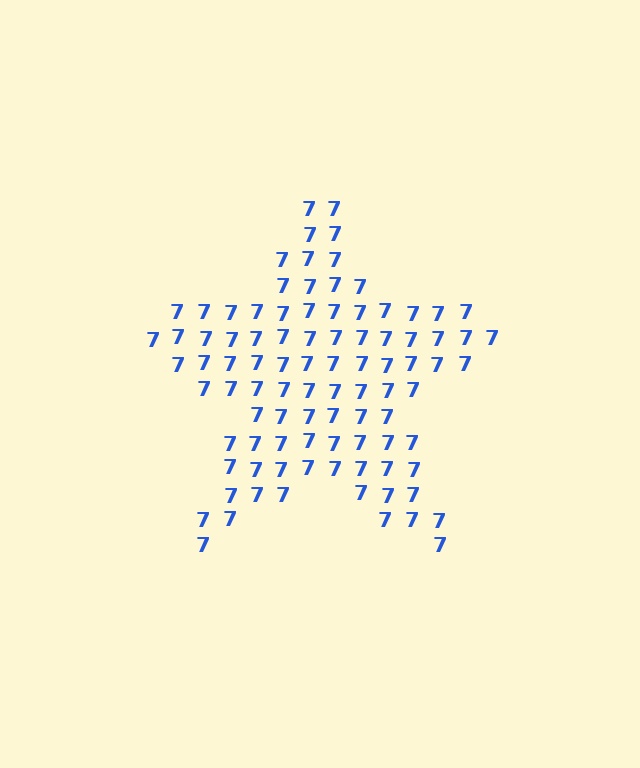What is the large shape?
The large shape is a star.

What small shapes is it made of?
It is made of small digit 7's.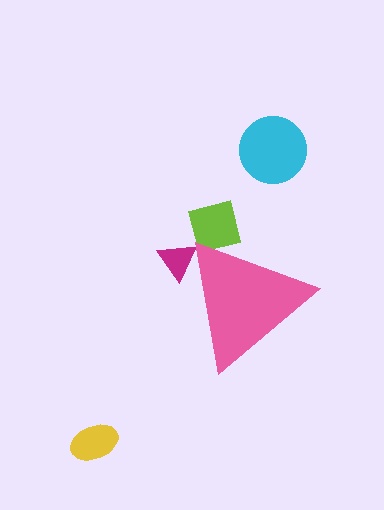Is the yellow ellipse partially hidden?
No, the yellow ellipse is fully visible.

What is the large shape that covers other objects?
A pink triangle.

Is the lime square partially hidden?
Yes, the lime square is partially hidden behind the pink triangle.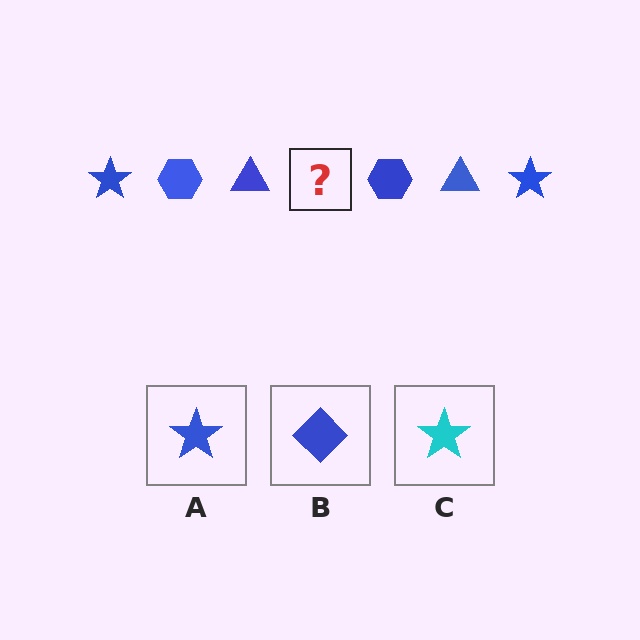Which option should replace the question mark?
Option A.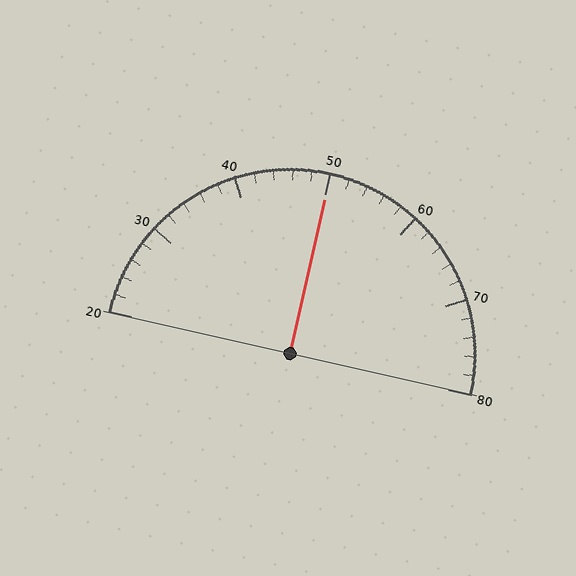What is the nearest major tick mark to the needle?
The nearest major tick mark is 50.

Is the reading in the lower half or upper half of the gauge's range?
The reading is in the upper half of the range (20 to 80).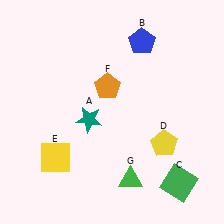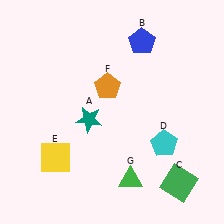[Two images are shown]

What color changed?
The pentagon (D) changed from yellow in Image 1 to cyan in Image 2.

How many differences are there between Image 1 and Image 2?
There is 1 difference between the two images.